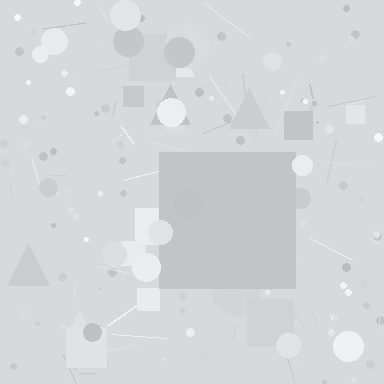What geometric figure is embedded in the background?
A square is embedded in the background.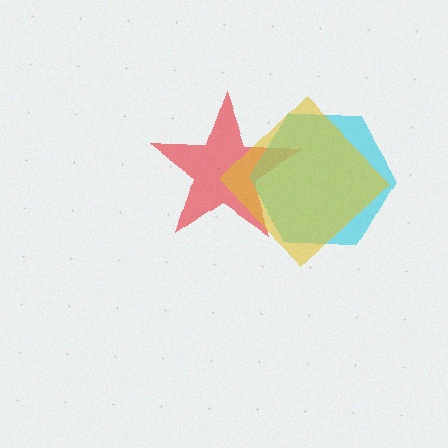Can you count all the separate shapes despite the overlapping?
Yes, there are 3 separate shapes.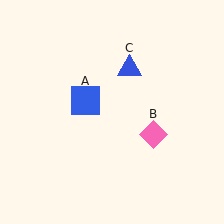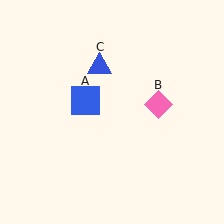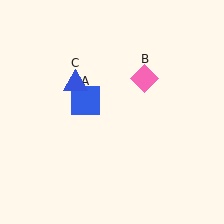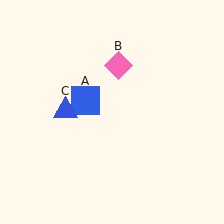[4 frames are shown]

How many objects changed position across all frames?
2 objects changed position: pink diamond (object B), blue triangle (object C).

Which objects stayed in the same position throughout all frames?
Blue square (object A) remained stationary.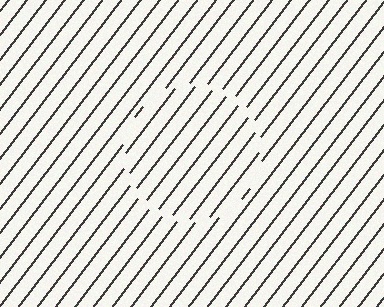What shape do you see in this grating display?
An illusory circle. The interior of the shape contains the same grating, shifted by half a period — the contour is defined by the phase discontinuity where line-ends from the inner and outer gratings abut.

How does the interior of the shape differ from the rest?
The interior of the shape contains the same grating, shifted by half a period — the contour is defined by the phase discontinuity where line-ends from the inner and outer gratings abut.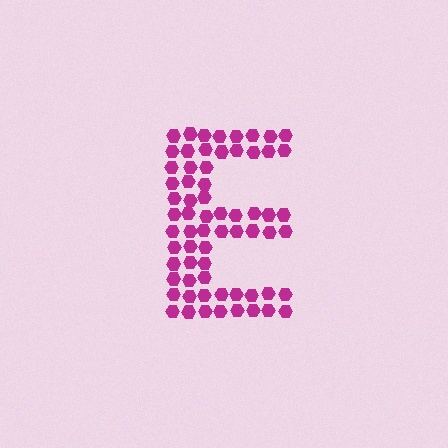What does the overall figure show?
The overall figure shows the letter E.